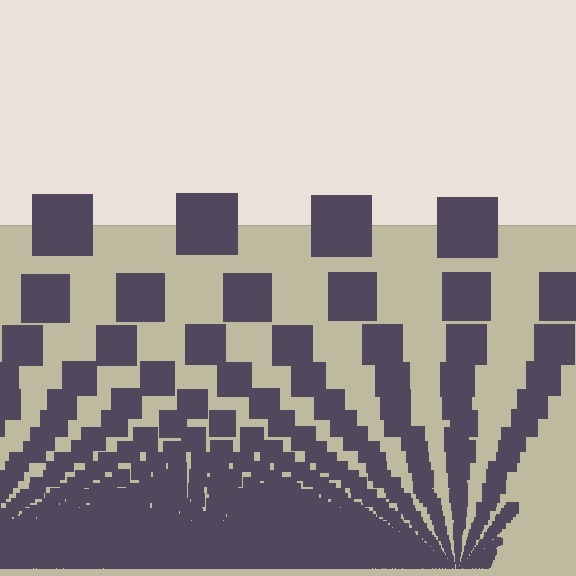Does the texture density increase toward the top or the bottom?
Density increases toward the bottom.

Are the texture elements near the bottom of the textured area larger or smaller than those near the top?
Smaller. The gradient is inverted — elements near the bottom are smaller and denser.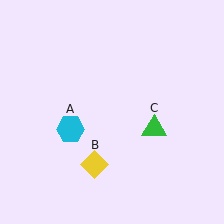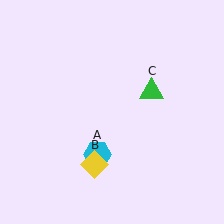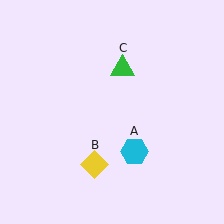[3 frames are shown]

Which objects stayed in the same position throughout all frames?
Yellow diamond (object B) remained stationary.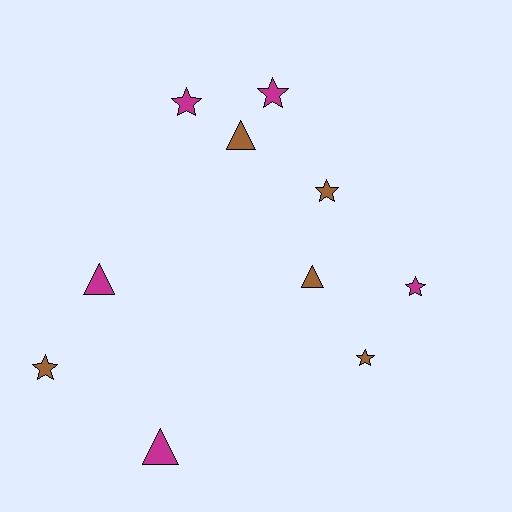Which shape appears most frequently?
Star, with 6 objects.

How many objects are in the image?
There are 10 objects.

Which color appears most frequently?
Brown, with 5 objects.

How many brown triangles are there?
There are 2 brown triangles.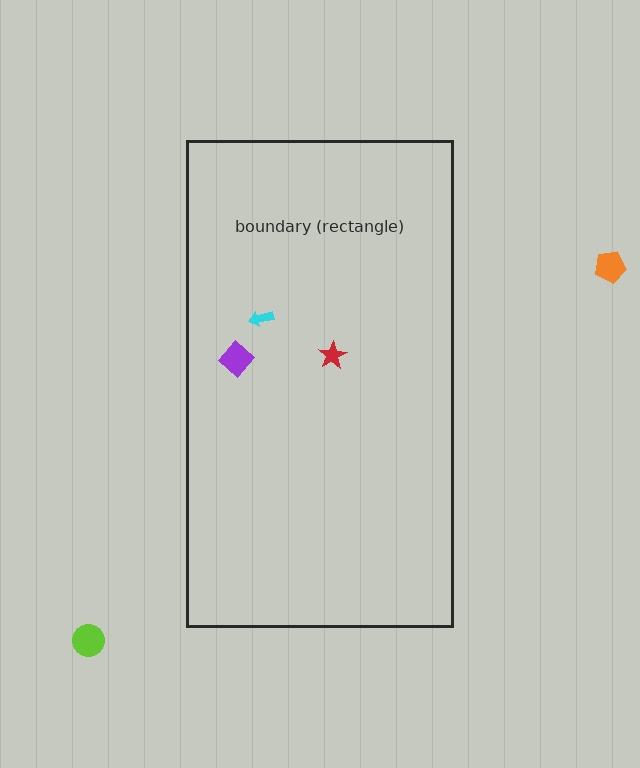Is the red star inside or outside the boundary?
Inside.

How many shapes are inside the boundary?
3 inside, 2 outside.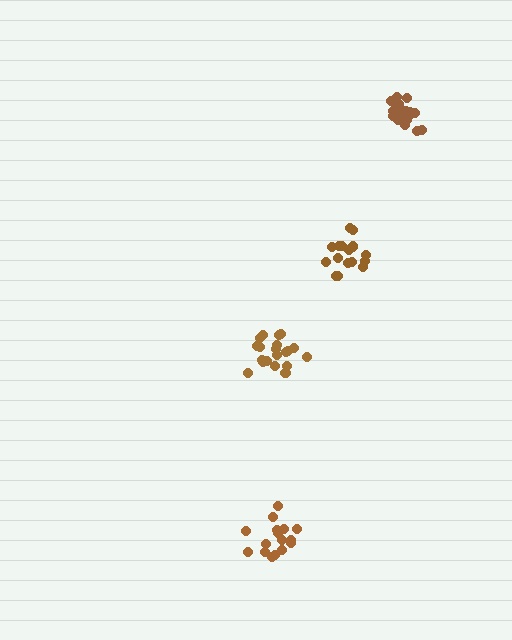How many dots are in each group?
Group 1: 16 dots, Group 2: 20 dots, Group 3: 17 dots, Group 4: 20 dots (73 total).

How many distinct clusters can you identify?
There are 4 distinct clusters.